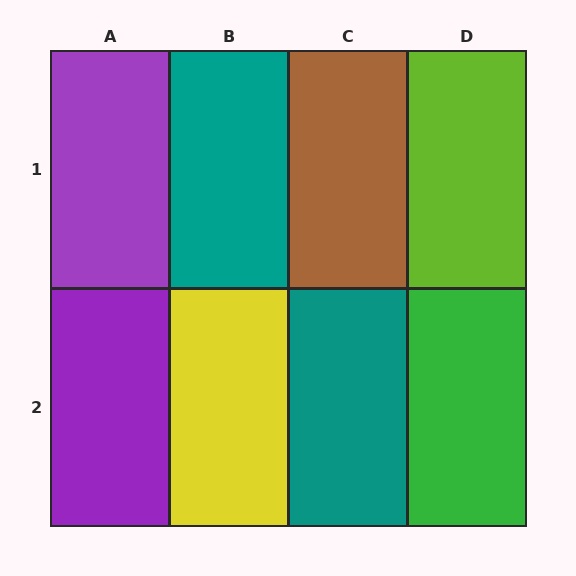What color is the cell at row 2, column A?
Purple.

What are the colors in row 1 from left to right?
Purple, teal, brown, lime.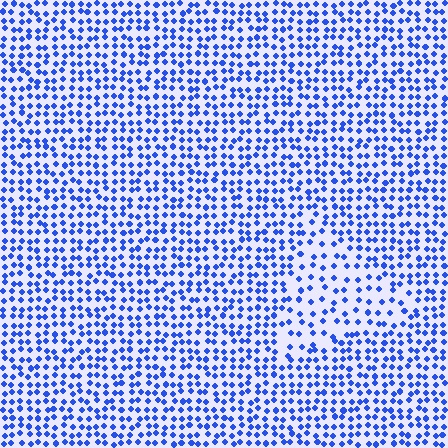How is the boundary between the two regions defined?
The boundary is defined by a change in element density (approximately 1.8x ratio). All elements are the same color, size, and shape.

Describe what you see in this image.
The image contains small blue elements arranged at two different densities. A triangle-shaped region is visible where the elements are less densely packed than the surrounding area.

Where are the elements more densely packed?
The elements are more densely packed outside the triangle boundary.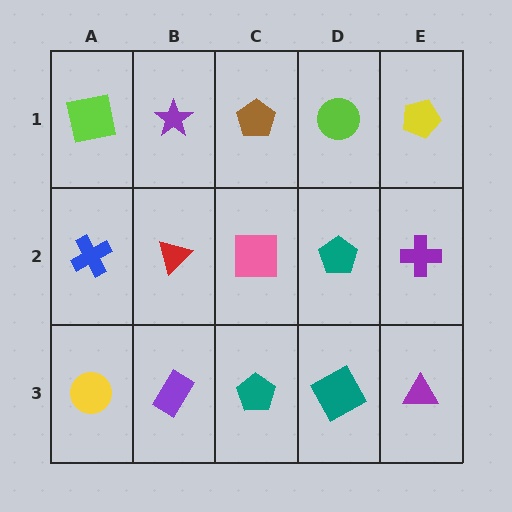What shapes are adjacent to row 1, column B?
A red triangle (row 2, column B), a lime square (row 1, column A), a brown pentagon (row 1, column C).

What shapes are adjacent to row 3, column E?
A purple cross (row 2, column E), a teal square (row 3, column D).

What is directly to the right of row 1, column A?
A purple star.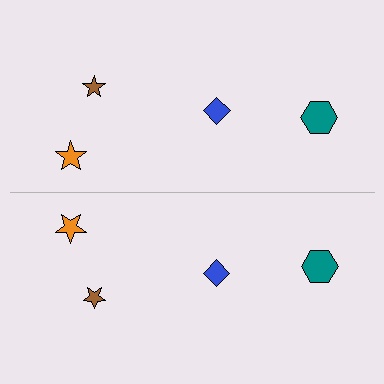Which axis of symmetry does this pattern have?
The pattern has a horizontal axis of symmetry running through the center of the image.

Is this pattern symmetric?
Yes, this pattern has bilateral (reflection) symmetry.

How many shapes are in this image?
There are 8 shapes in this image.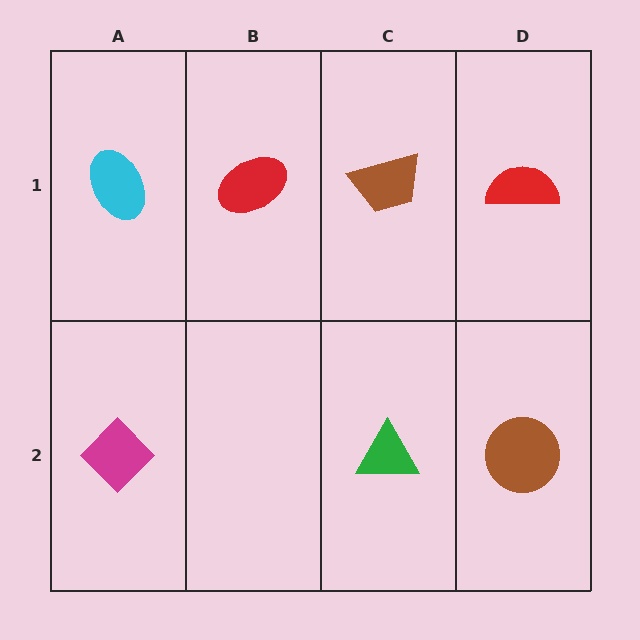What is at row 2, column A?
A magenta diamond.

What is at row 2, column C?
A green triangle.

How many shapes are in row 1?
4 shapes.